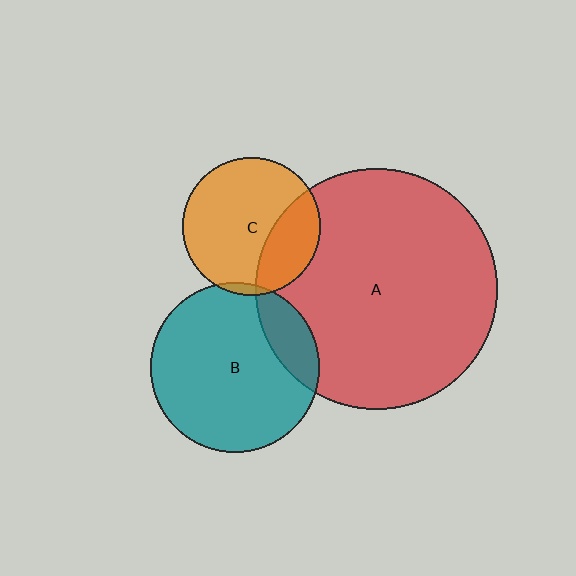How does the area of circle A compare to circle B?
Approximately 2.0 times.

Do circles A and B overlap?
Yes.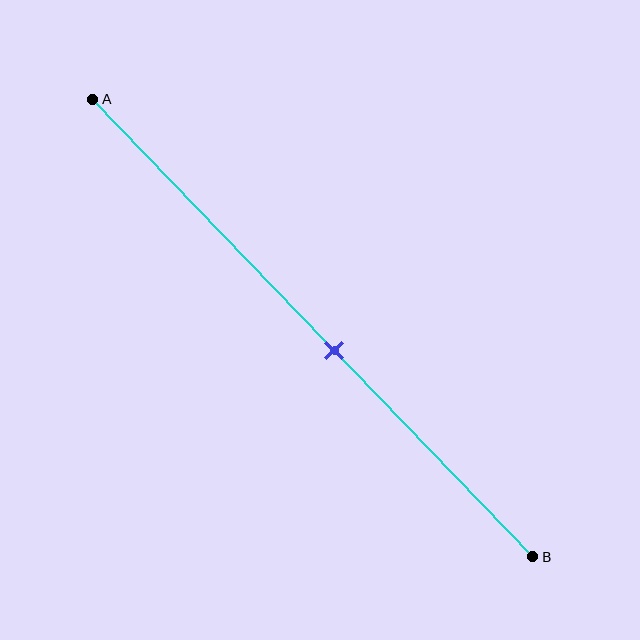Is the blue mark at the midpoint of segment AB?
No, the mark is at about 55% from A, not at the 50% midpoint.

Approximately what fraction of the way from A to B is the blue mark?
The blue mark is approximately 55% of the way from A to B.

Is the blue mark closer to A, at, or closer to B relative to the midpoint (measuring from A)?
The blue mark is closer to point B than the midpoint of segment AB.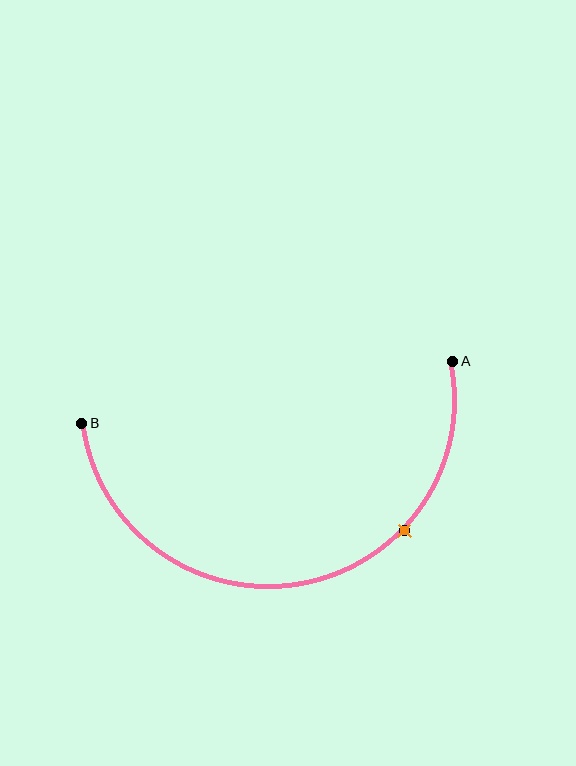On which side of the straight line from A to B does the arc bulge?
The arc bulges below the straight line connecting A and B.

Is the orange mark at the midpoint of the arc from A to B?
No. The orange mark lies on the arc but is closer to endpoint A. The arc midpoint would be at the point on the curve equidistant along the arc from both A and B.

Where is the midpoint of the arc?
The arc midpoint is the point on the curve farthest from the straight line joining A and B. It sits below that line.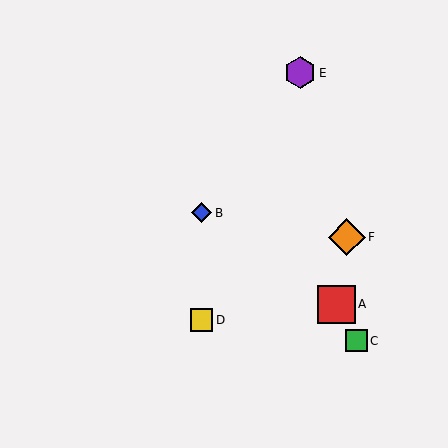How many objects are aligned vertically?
2 objects (B, D) are aligned vertically.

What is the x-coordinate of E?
Object E is at x≈300.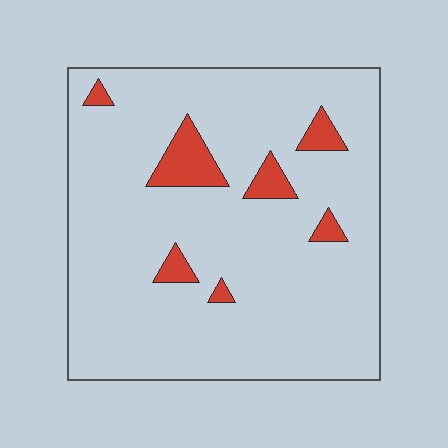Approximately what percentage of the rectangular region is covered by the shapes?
Approximately 10%.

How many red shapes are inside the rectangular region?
7.